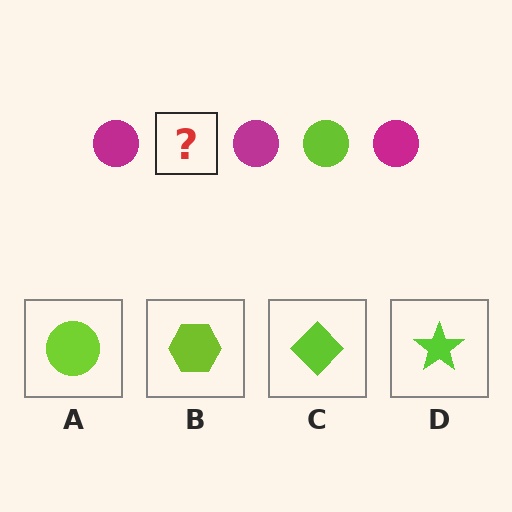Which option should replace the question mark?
Option A.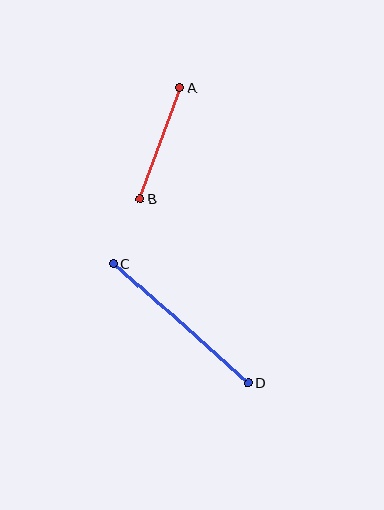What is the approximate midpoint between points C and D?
The midpoint is at approximately (181, 323) pixels.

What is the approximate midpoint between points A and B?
The midpoint is at approximately (160, 144) pixels.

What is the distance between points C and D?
The distance is approximately 181 pixels.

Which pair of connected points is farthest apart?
Points C and D are farthest apart.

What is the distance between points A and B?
The distance is approximately 119 pixels.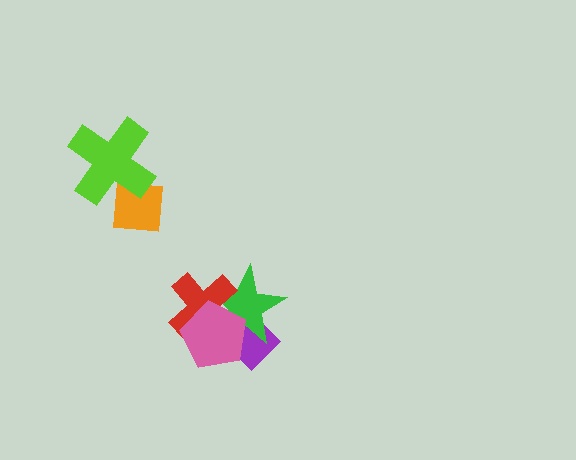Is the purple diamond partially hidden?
Yes, it is partially covered by another shape.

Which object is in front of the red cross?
The pink pentagon is in front of the red cross.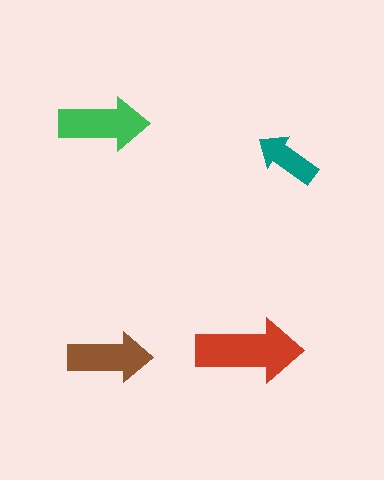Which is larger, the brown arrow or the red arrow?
The red one.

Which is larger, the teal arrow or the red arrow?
The red one.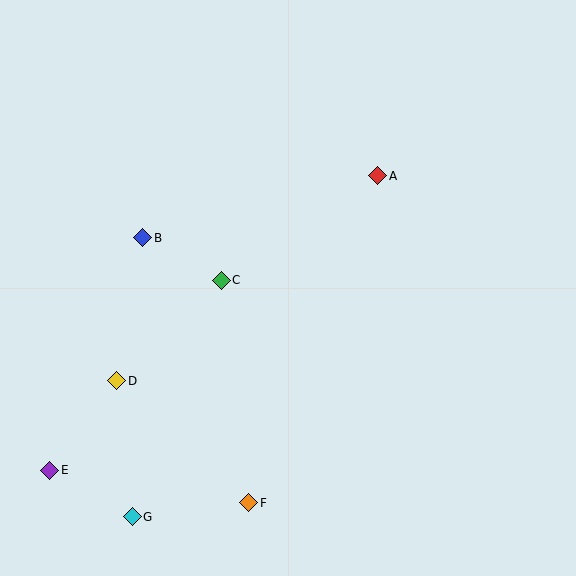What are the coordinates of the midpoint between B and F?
The midpoint between B and F is at (196, 370).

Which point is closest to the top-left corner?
Point B is closest to the top-left corner.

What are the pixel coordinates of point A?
Point A is at (378, 176).